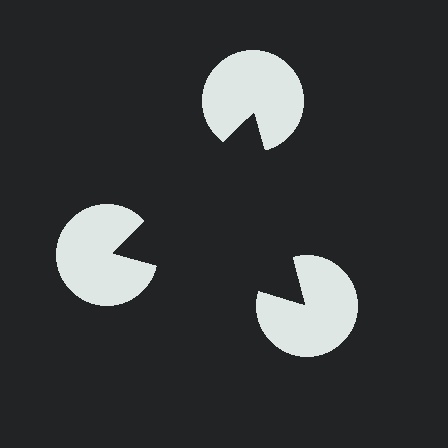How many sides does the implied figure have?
3 sides.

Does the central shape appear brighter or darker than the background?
It typically appears slightly darker than the background, even though no actual brightness change is drawn.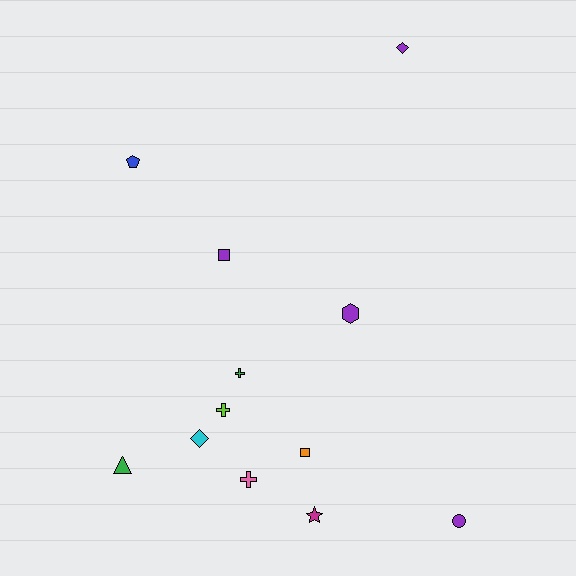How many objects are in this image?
There are 12 objects.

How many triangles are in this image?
There is 1 triangle.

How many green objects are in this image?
There are 2 green objects.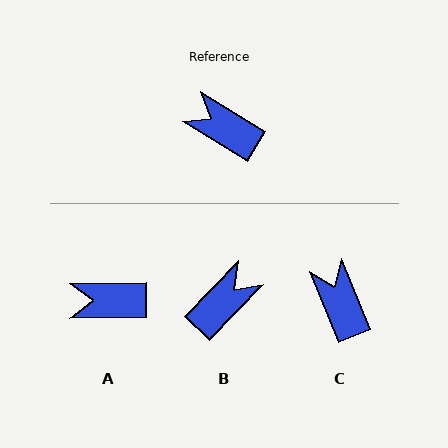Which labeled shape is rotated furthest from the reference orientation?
B, about 103 degrees away.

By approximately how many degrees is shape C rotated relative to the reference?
Approximately 37 degrees clockwise.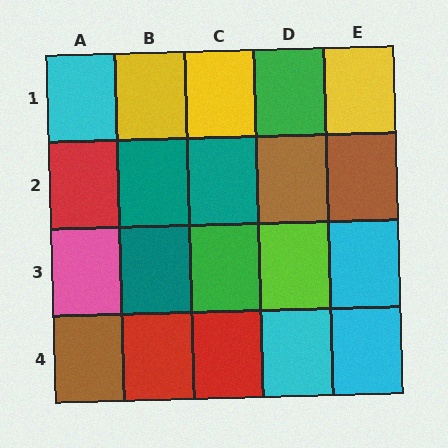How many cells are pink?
1 cell is pink.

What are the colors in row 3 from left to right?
Pink, teal, green, lime, cyan.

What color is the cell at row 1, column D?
Green.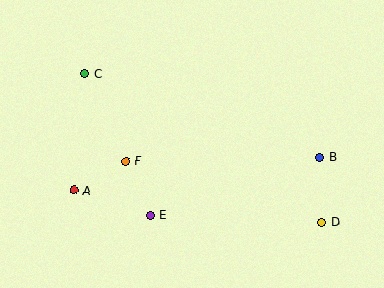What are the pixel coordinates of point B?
Point B is at (319, 157).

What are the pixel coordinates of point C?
Point C is at (85, 73).